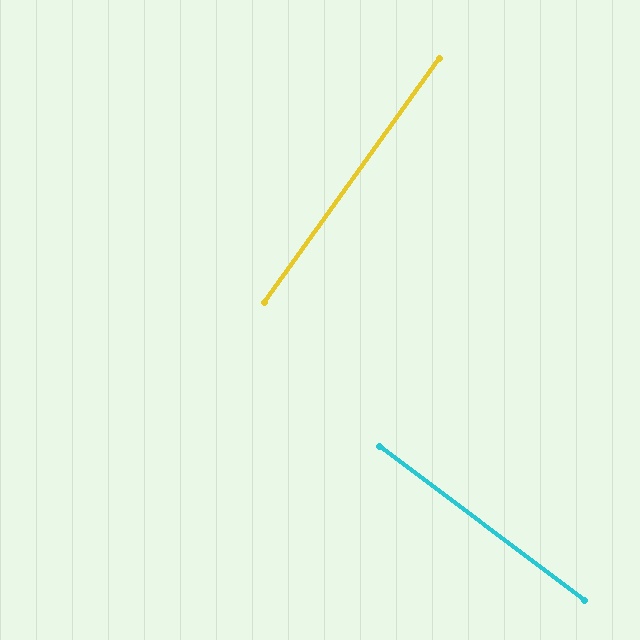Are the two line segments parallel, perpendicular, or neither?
Perpendicular — they meet at approximately 89°.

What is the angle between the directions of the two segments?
Approximately 89 degrees.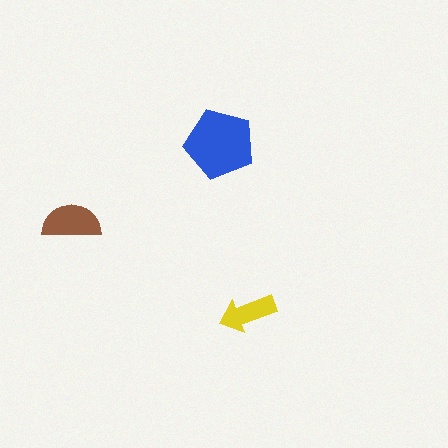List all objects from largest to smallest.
The blue pentagon, the brown semicircle, the yellow arrow.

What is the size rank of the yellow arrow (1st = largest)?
3rd.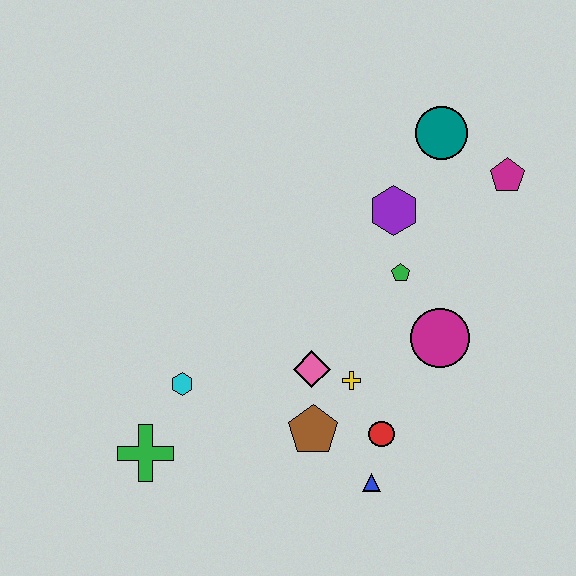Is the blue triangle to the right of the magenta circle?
No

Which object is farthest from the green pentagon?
The green cross is farthest from the green pentagon.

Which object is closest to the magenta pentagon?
The teal circle is closest to the magenta pentagon.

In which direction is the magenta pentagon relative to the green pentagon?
The magenta pentagon is to the right of the green pentagon.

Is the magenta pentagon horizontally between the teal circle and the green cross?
No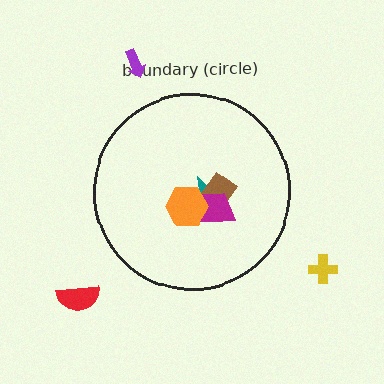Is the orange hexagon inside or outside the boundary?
Inside.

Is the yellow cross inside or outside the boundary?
Outside.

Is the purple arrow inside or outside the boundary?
Outside.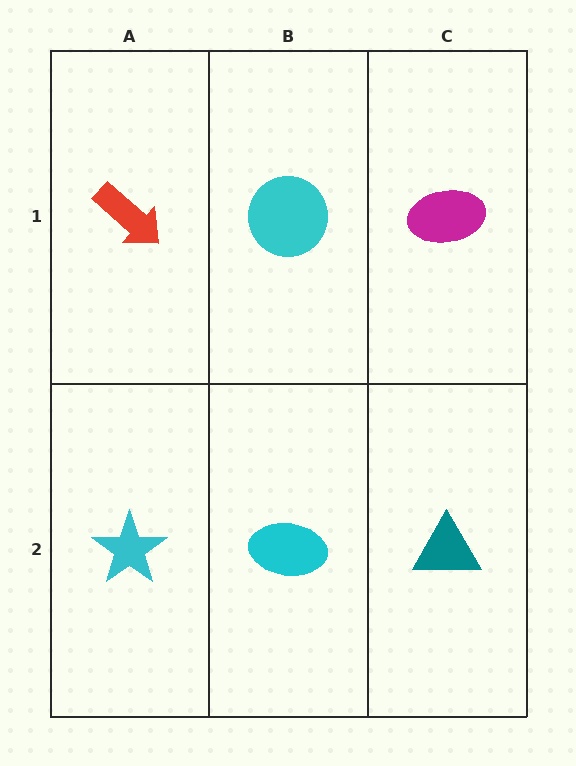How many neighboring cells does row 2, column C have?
2.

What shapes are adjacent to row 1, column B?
A cyan ellipse (row 2, column B), a red arrow (row 1, column A), a magenta ellipse (row 1, column C).